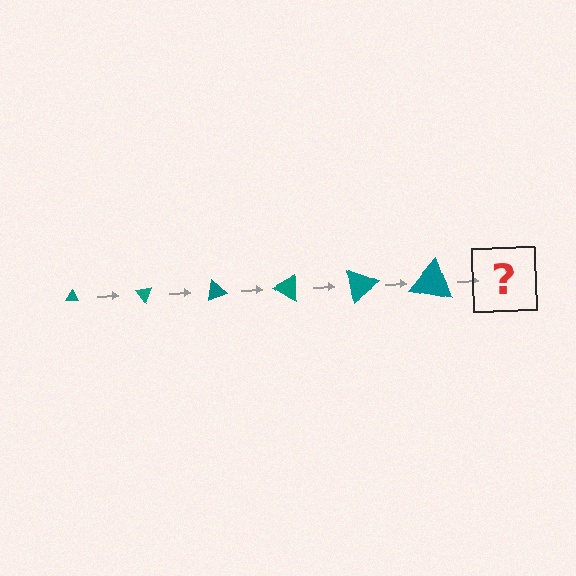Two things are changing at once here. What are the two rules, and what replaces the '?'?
The two rules are that the triangle grows larger each step and it rotates 50 degrees each step. The '?' should be a triangle, larger than the previous one and rotated 300 degrees from the start.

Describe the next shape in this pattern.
It should be a triangle, larger than the previous one and rotated 300 degrees from the start.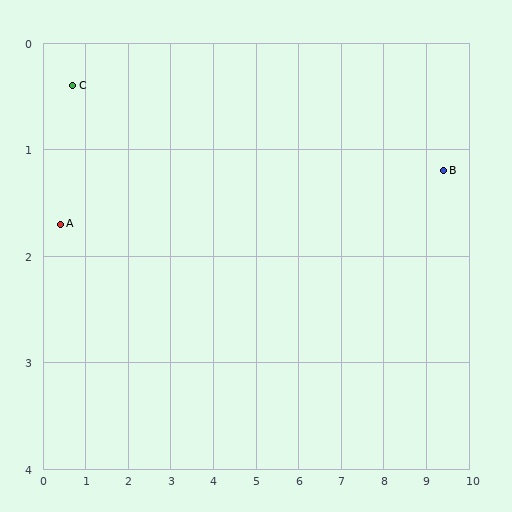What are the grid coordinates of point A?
Point A is at approximately (0.4, 1.7).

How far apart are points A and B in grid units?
Points A and B are about 9.0 grid units apart.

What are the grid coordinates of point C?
Point C is at approximately (0.7, 0.4).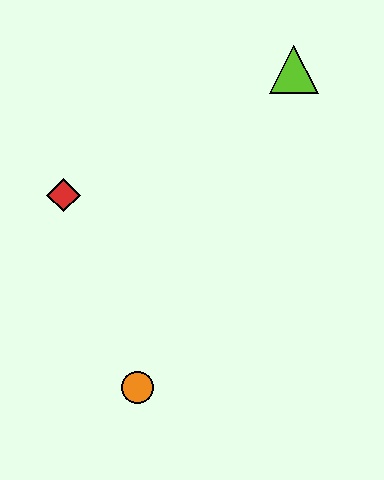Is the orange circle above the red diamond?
No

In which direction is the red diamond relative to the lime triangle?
The red diamond is to the left of the lime triangle.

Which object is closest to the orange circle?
The red diamond is closest to the orange circle.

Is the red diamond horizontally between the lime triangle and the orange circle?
No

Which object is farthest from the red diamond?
The lime triangle is farthest from the red diamond.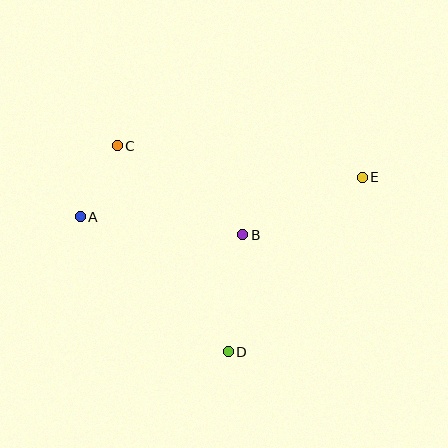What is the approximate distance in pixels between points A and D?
The distance between A and D is approximately 200 pixels.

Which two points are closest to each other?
Points A and C are closest to each other.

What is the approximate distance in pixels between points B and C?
The distance between B and C is approximately 154 pixels.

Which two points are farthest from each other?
Points A and E are farthest from each other.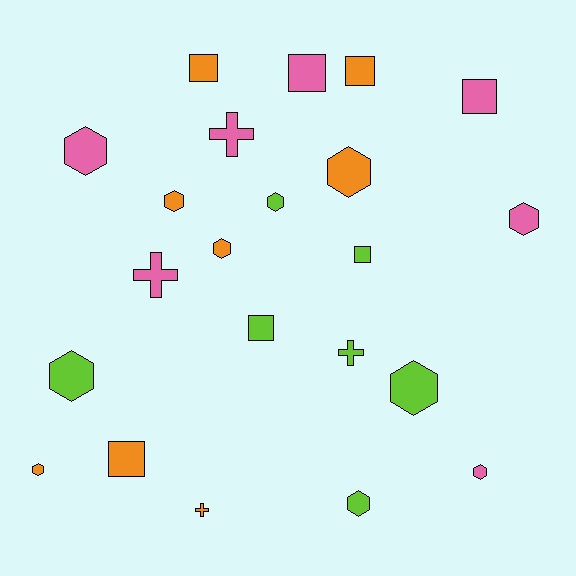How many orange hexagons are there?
There are 4 orange hexagons.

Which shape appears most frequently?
Hexagon, with 11 objects.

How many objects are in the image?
There are 22 objects.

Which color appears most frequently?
Orange, with 8 objects.